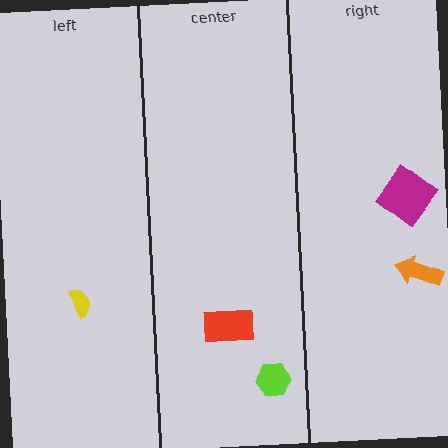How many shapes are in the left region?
1.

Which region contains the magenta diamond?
The right region.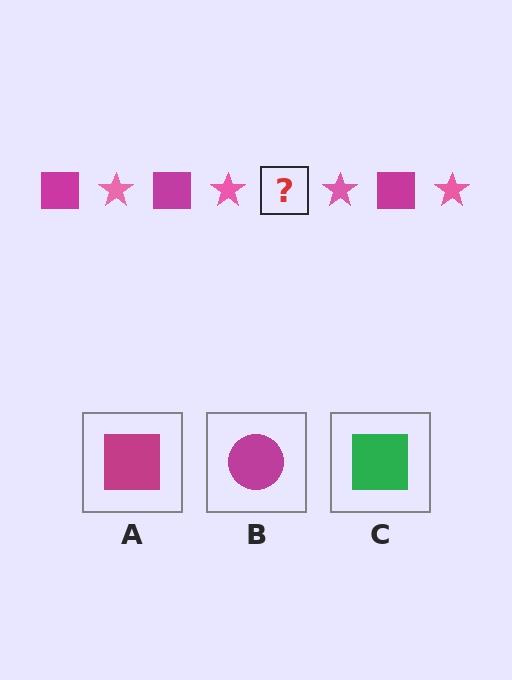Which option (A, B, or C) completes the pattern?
A.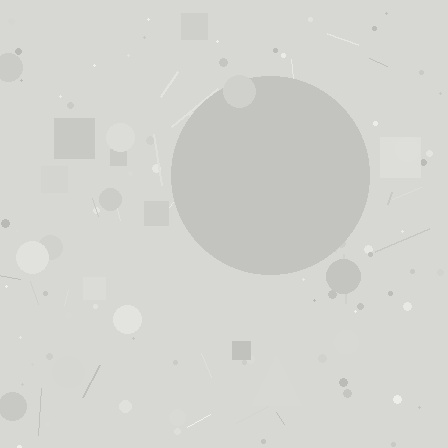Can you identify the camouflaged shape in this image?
The camouflaged shape is a circle.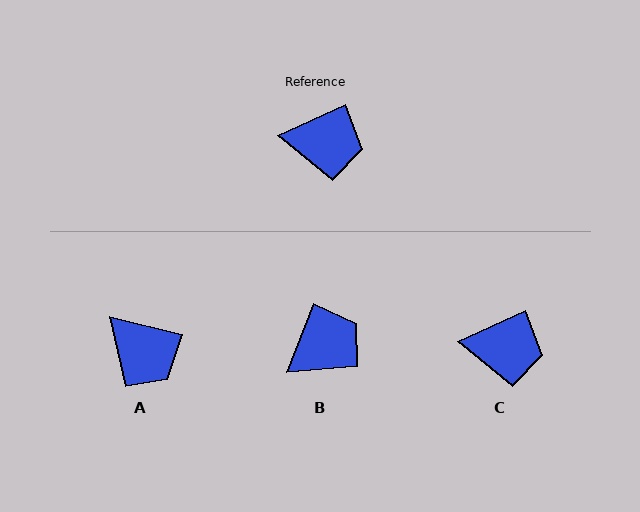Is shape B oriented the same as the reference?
No, it is off by about 44 degrees.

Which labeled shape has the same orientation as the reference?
C.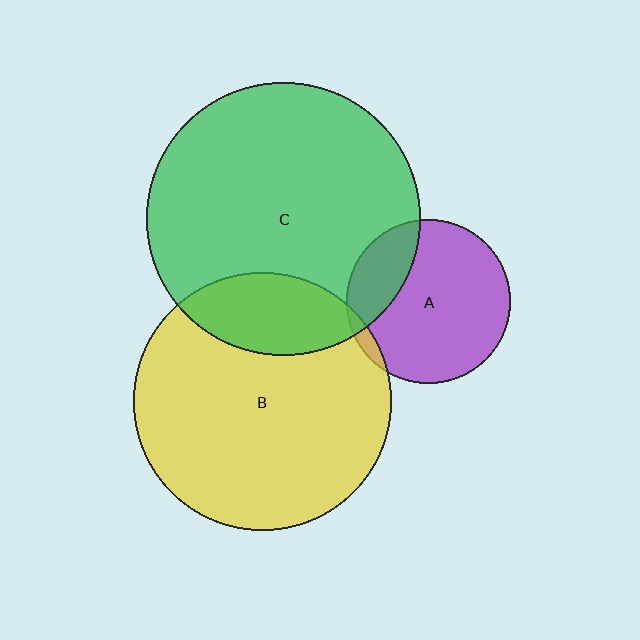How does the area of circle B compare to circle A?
Approximately 2.5 times.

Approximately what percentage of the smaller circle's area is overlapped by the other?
Approximately 25%.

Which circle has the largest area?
Circle C (green).